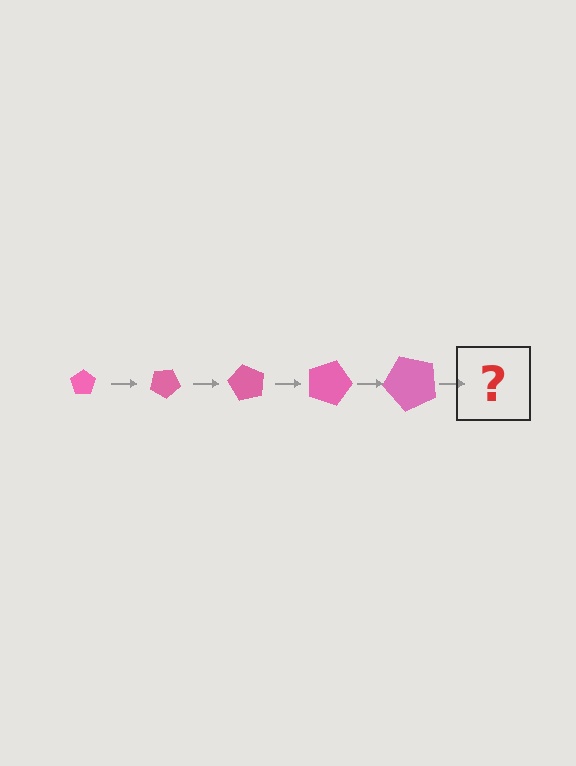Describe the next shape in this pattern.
It should be a pentagon, larger than the previous one and rotated 150 degrees from the start.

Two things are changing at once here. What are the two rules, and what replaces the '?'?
The two rules are that the pentagon grows larger each step and it rotates 30 degrees each step. The '?' should be a pentagon, larger than the previous one and rotated 150 degrees from the start.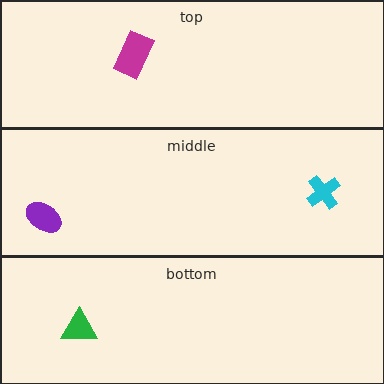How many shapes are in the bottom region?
1.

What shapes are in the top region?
The magenta rectangle.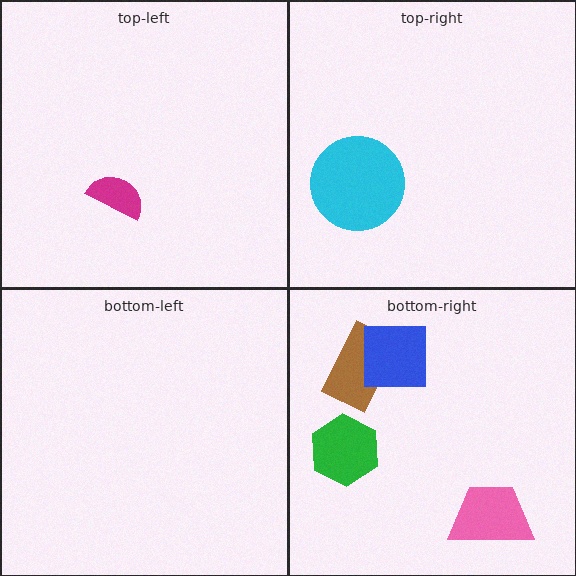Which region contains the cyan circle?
The top-right region.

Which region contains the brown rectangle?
The bottom-right region.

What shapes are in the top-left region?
The magenta semicircle.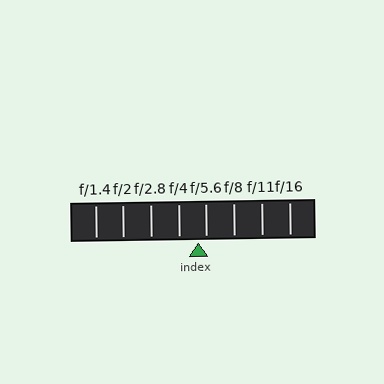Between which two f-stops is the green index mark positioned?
The index mark is between f/4 and f/5.6.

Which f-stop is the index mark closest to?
The index mark is closest to f/5.6.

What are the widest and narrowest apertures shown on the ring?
The widest aperture shown is f/1.4 and the narrowest is f/16.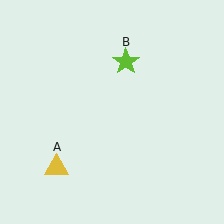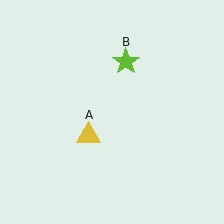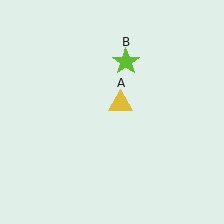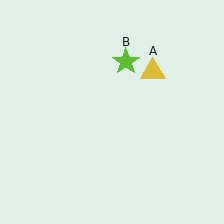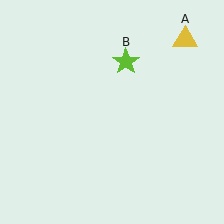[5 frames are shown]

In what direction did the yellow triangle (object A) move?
The yellow triangle (object A) moved up and to the right.